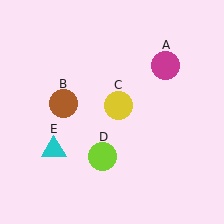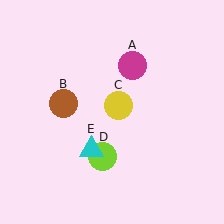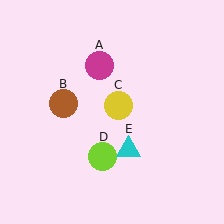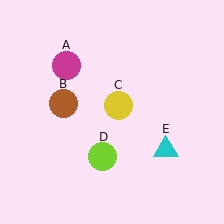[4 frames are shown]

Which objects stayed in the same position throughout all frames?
Brown circle (object B) and yellow circle (object C) and lime circle (object D) remained stationary.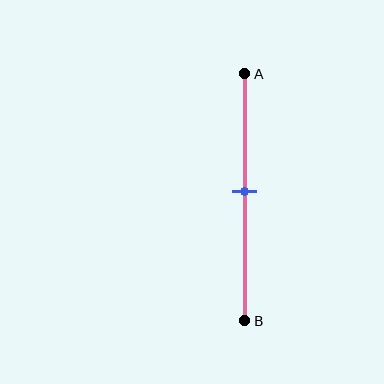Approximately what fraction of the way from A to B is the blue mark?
The blue mark is approximately 50% of the way from A to B.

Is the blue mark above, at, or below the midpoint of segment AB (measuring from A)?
The blue mark is approximately at the midpoint of segment AB.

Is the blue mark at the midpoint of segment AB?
Yes, the mark is approximately at the midpoint.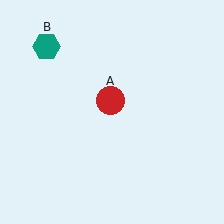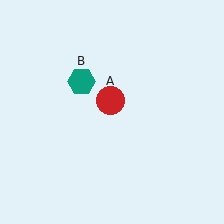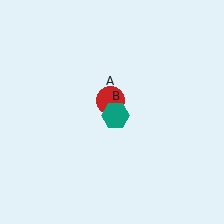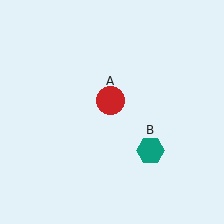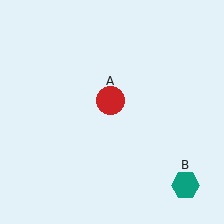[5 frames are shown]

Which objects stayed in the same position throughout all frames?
Red circle (object A) remained stationary.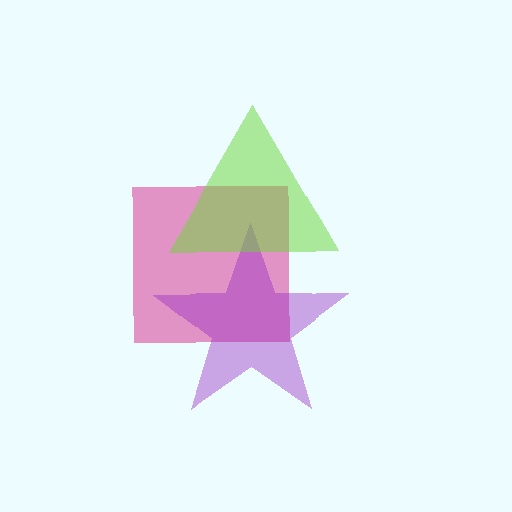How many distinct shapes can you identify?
There are 3 distinct shapes: a magenta square, a purple star, a lime triangle.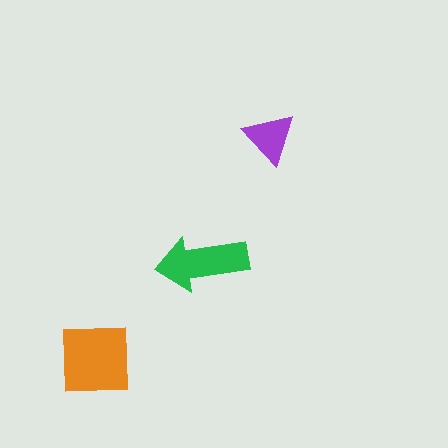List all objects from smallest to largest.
The purple triangle, the green arrow, the orange square.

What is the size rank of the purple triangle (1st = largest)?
3rd.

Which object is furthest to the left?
The orange square is leftmost.